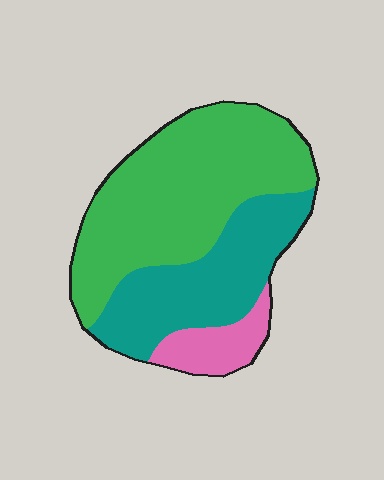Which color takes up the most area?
Green, at roughly 55%.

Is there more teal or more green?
Green.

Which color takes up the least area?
Pink, at roughly 10%.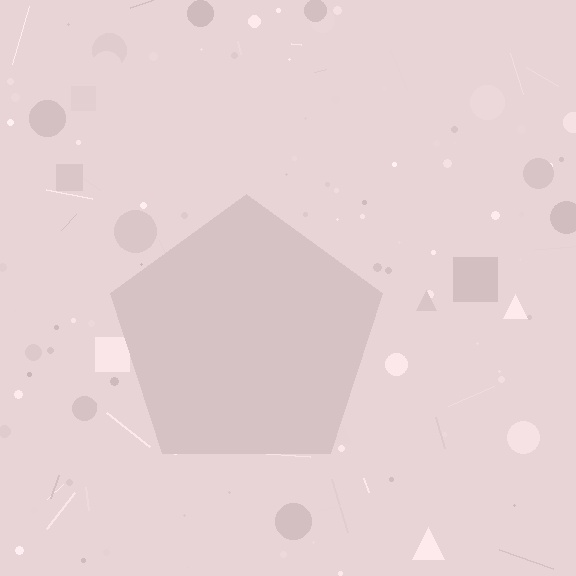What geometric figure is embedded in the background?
A pentagon is embedded in the background.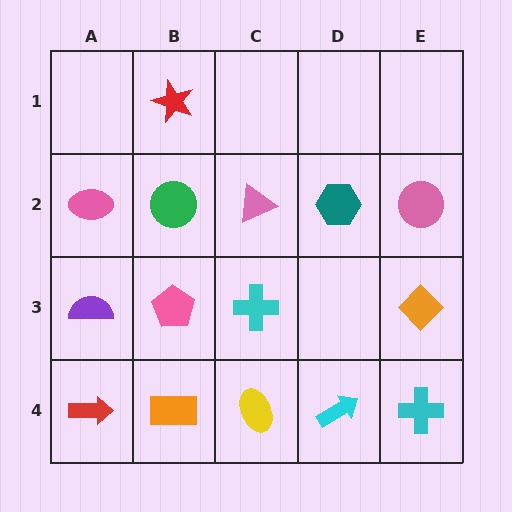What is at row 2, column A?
A pink ellipse.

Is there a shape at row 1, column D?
No, that cell is empty.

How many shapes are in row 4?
5 shapes.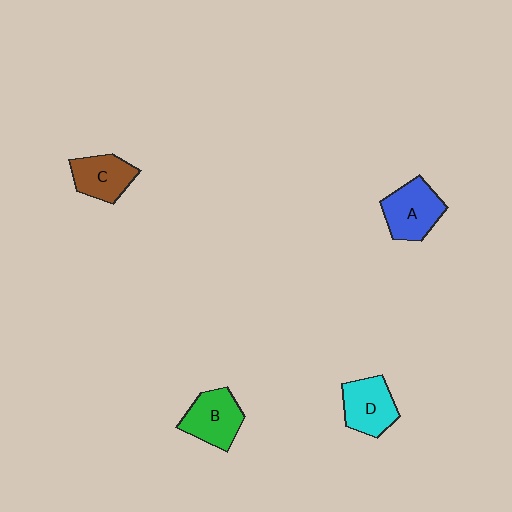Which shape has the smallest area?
Shape C (brown).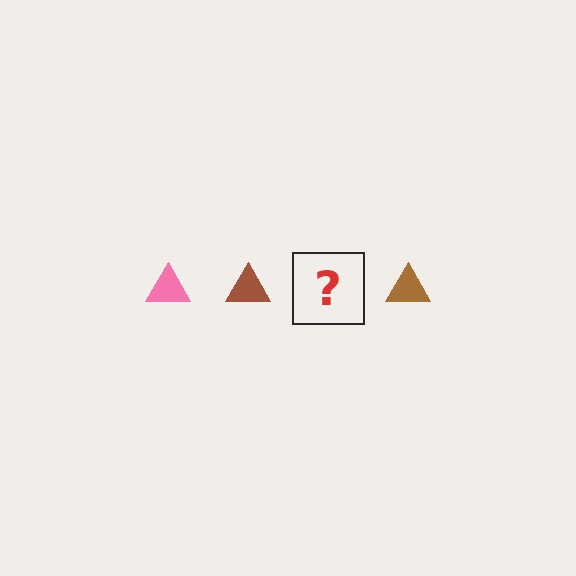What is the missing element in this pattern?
The missing element is a pink triangle.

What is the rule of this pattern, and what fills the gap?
The rule is that the pattern cycles through pink, brown triangles. The gap should be filled with a pink triangle.